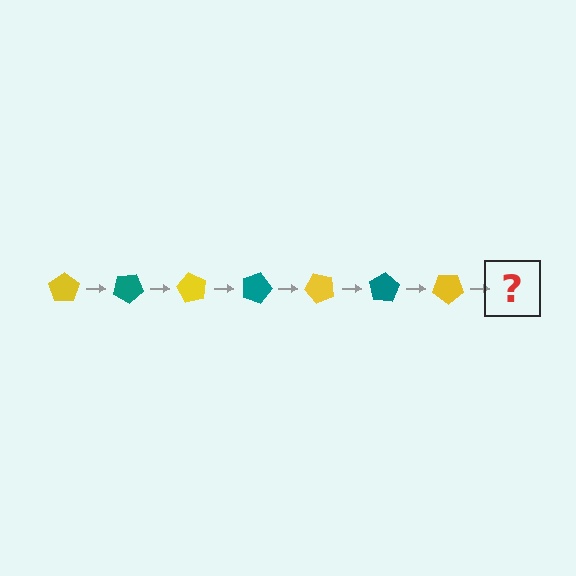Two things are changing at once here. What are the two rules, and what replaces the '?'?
The two rules are that it rotates 30 degrees each step and the color cycles through yellow and teal. The '?' should be a teal pentagon, rotated 210 degrees from the start.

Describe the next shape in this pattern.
It should be a teal pentagon, rotated 210 degrees from the start.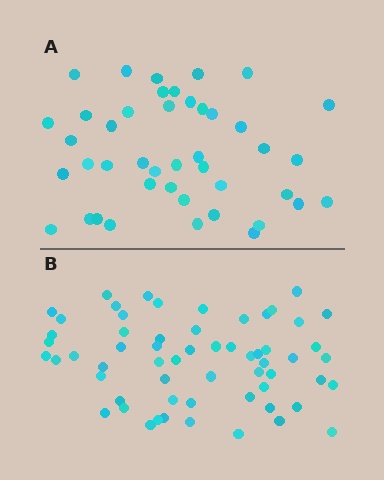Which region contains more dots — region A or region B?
Region B (the bottom region) has more dots.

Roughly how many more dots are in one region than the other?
Region B has approximately 15 more dots than region A.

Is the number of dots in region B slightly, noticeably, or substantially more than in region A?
Region B has noticeably more, but not dramatically so. The ratio is roughly 1.4 to 1.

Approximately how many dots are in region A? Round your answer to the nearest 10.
About 40 dots. (The exact count is 43, which rounds to 40.)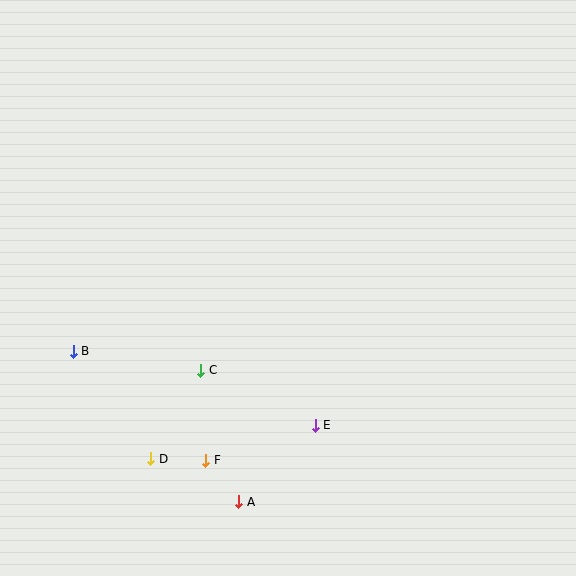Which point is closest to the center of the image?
Point C at (201, 370) is closest to the center.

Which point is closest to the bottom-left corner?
Point D is closest to the bottom-left corner.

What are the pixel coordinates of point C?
Point C is at (201, 370).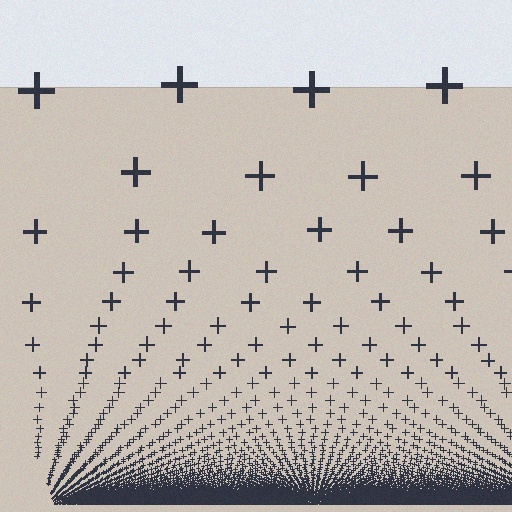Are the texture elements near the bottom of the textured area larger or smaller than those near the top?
Smaller. The gradient is inverted — elements near the bottom are smaller and denser.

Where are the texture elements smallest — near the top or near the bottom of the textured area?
Near the bottom.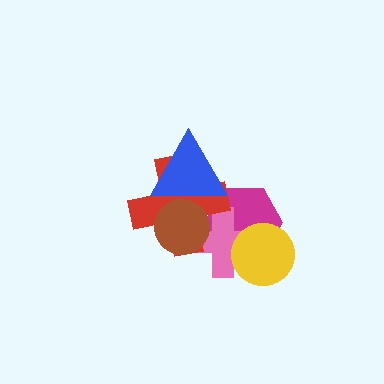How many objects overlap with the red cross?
4 objects overlap with the red cross.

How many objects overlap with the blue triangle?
3 objects overlap with the blue triangle.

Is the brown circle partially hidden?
Yes, it is partially covered by another shape.